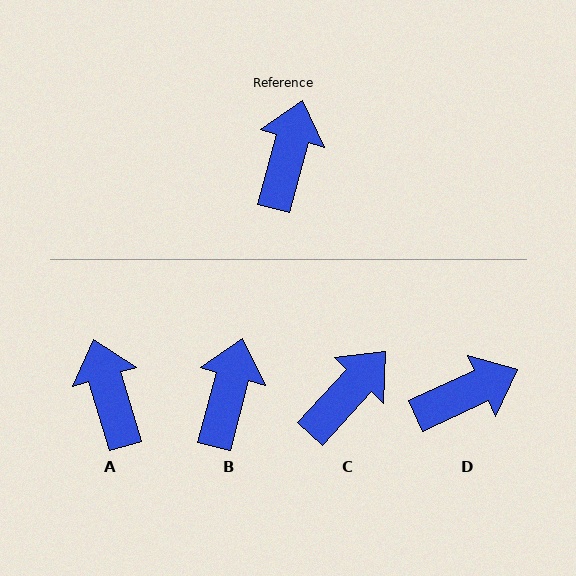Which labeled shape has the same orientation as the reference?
B.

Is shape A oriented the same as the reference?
No, it is off by about 32 degrees.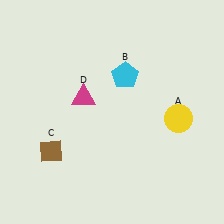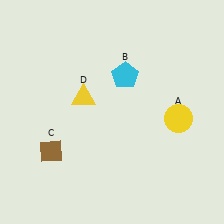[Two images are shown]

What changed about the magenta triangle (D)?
In Image 1, D is magenta. In Image 2, it changed to yellow.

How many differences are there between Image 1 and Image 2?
There is 1 difference between the two images.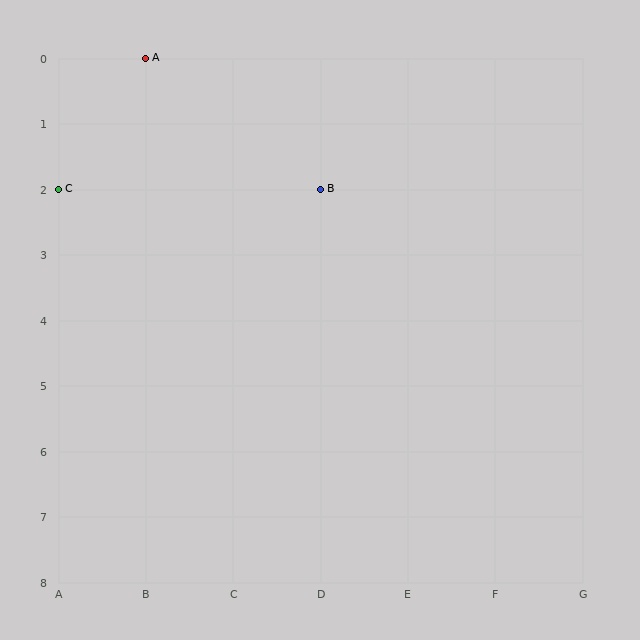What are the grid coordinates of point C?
Point C is at grid coordinates (A, 2).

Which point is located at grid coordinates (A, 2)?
Point C is at (A, 2).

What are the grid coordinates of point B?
Point B is at grid coordinates (D, 2).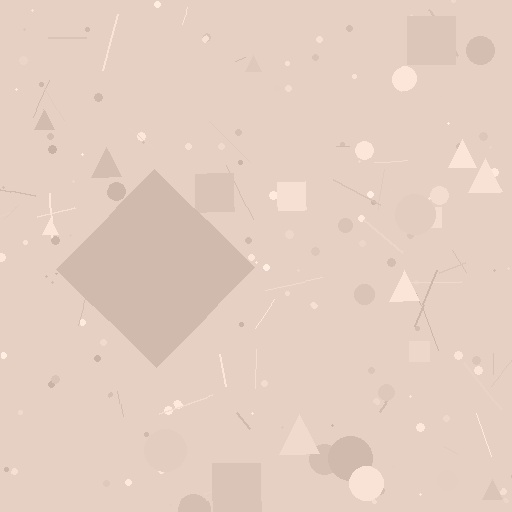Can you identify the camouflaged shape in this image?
The camouflaged shape is a diamond.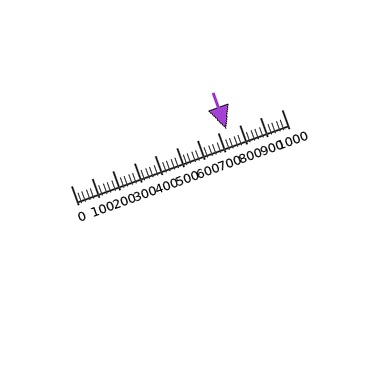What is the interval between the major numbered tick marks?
The major tick marks are spaced 100 units apart.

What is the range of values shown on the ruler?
The ruler shows values from 0 to 1000.